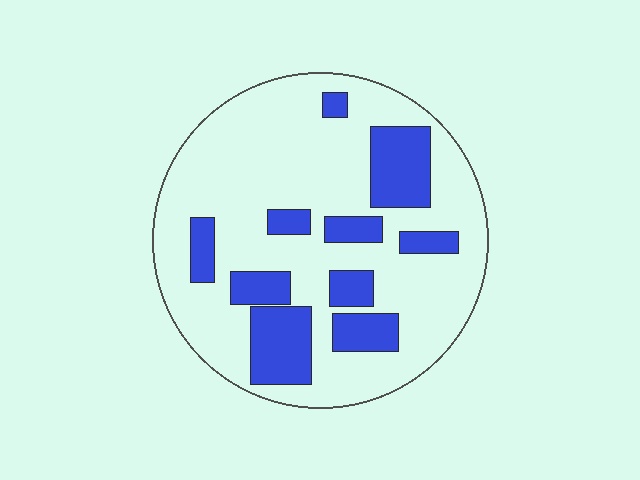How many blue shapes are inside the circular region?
10.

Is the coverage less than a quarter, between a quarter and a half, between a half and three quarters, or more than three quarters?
Between a quarter and a half.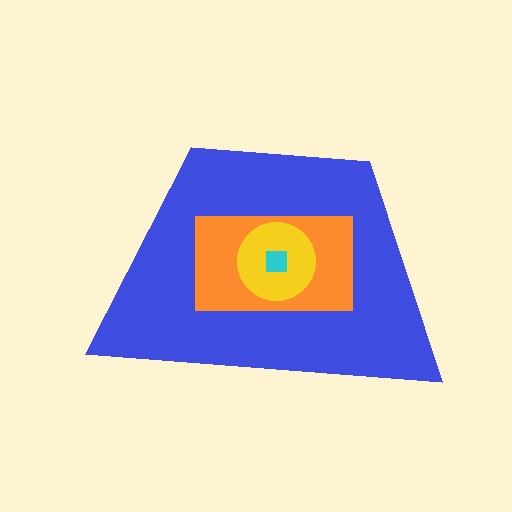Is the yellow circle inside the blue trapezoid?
Yes.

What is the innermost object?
The cyan square.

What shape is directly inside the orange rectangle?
The yellow circle.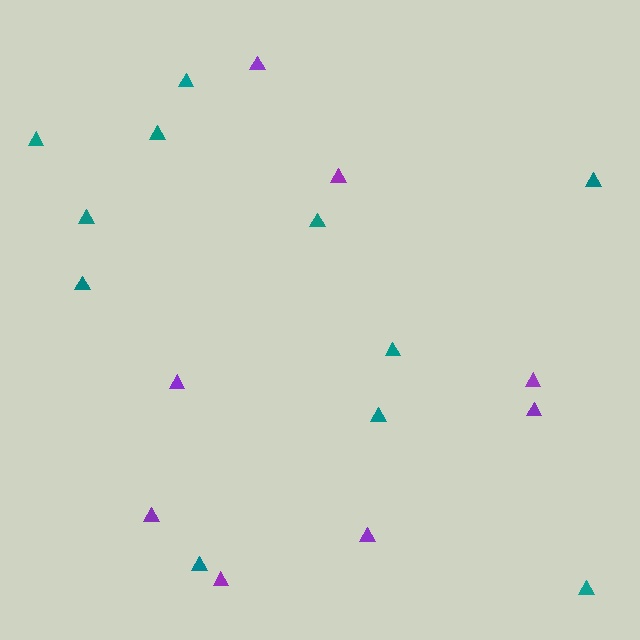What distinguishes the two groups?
There are 2 groups: one group of purple triangles (8) and one group of teal triangles (11).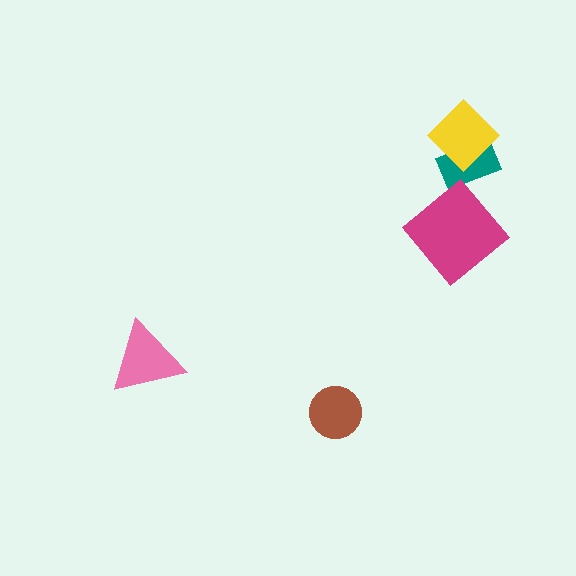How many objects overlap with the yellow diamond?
1 object overlaps with the yellow diamond.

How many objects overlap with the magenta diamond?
0 objects overlap with the magenta diamond.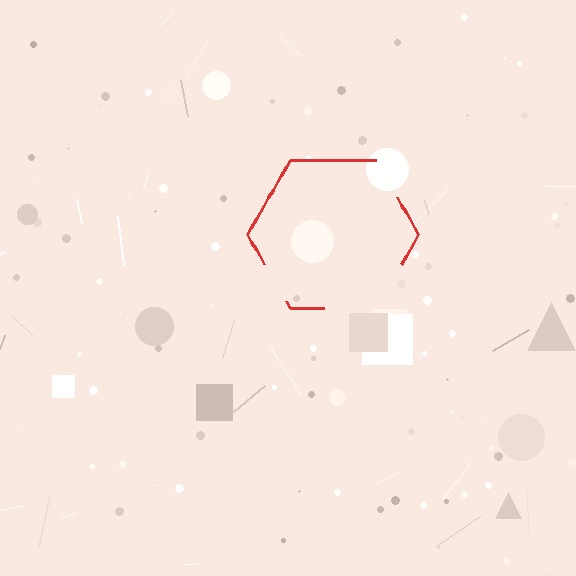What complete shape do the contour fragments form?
The contour fragments form a hexagon.